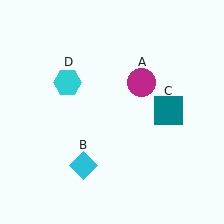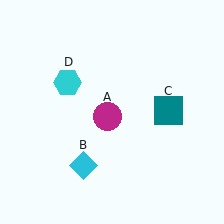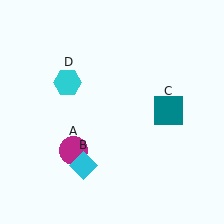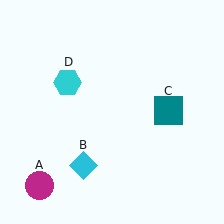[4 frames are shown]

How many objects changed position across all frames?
1 object changed position: magenta circle (object A).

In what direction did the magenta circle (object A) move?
The magenta circle (object A) moved down and to the left.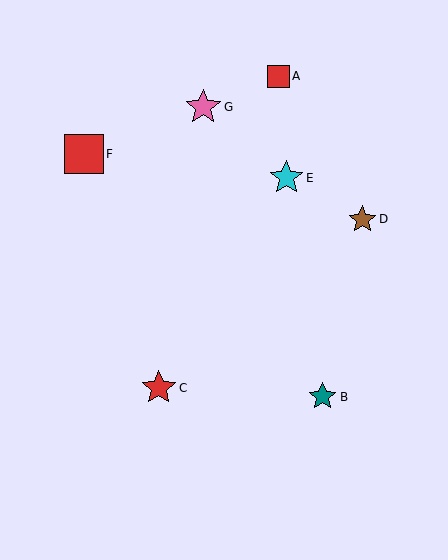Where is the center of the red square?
The center of the red square is at (84, 154).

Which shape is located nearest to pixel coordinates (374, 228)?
The brown star (labeled D) at (362, 219) is nearest to that location.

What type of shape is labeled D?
Shape D is a brown star.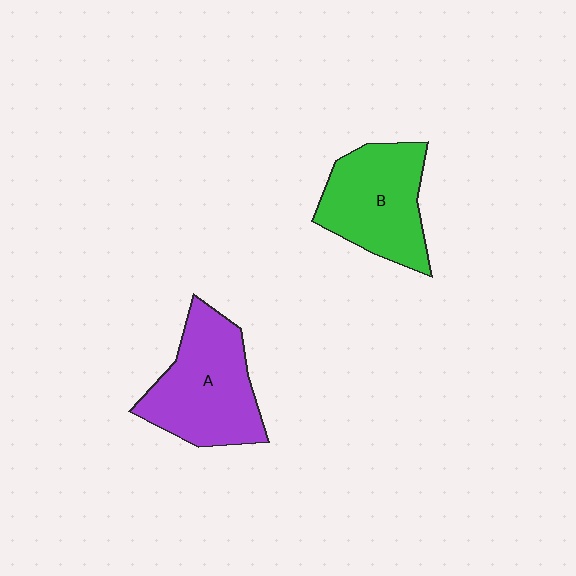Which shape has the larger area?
Shape A (purple).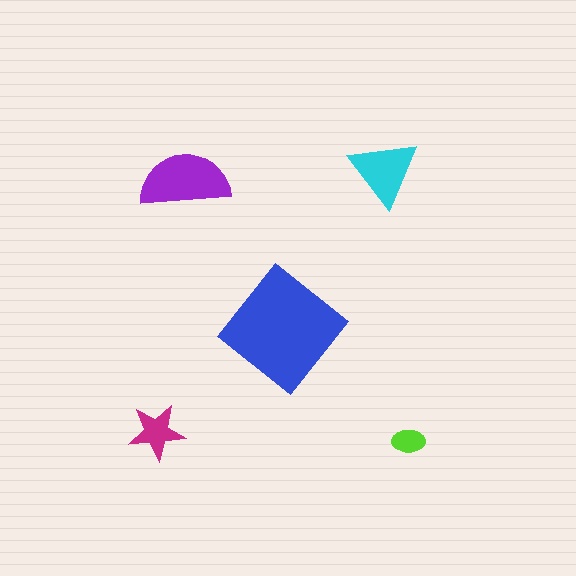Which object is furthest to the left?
The magenta star is leftmost.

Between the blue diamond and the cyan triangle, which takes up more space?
The blue diamond.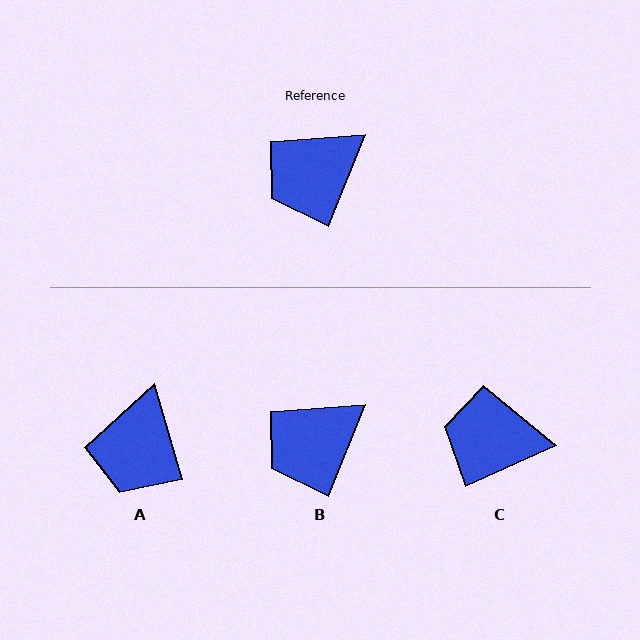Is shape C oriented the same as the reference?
No, it is off by about 44 degrees.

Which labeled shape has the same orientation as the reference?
B.